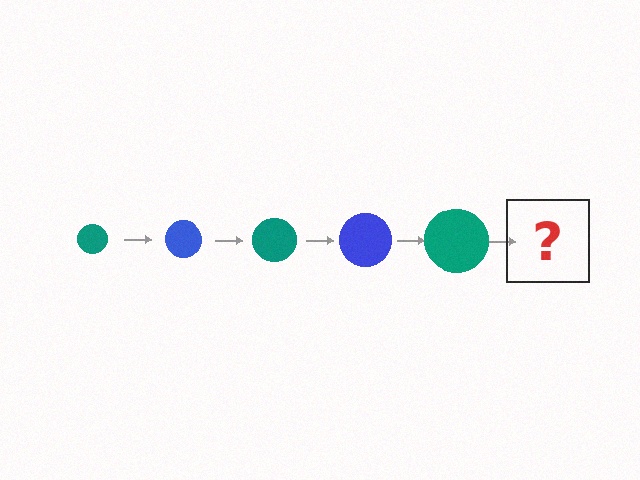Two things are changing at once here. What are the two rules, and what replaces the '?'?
The two rules are that the circle grows larger each step and the color cycles through teal and blue. The '?' should be a blue circle, larger than the previous one.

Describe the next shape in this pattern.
It should be a blue circle, larger than the previous one.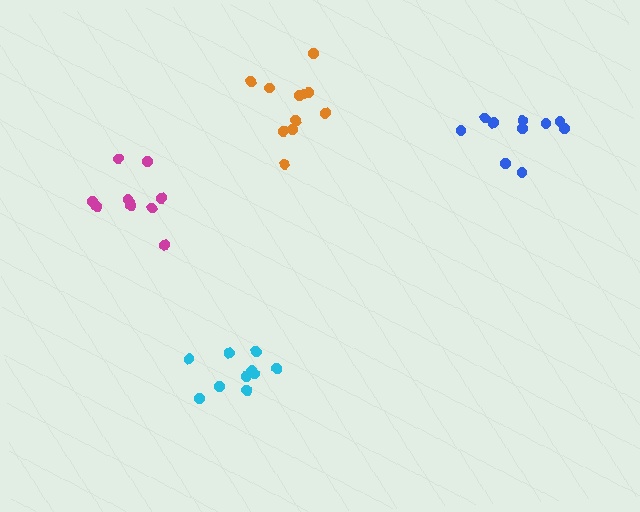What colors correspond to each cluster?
The clusters are colored: magenta, cyan, blue, orange.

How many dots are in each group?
Group 1: 10 dots, Group 2: 10 dots, Group 3: 10 dots, Group 4: 11 dots (41 total).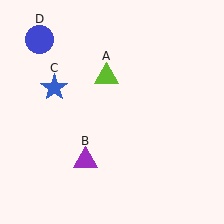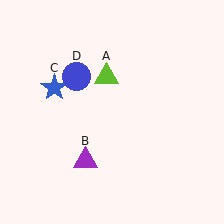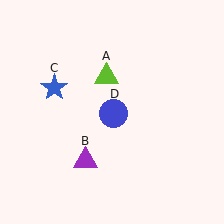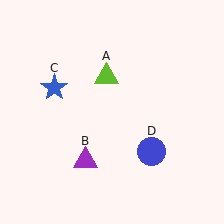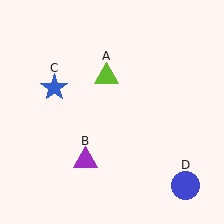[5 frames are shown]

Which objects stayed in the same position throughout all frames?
Lime triangle (object A) and purple triangle (object B) and blue star (object C) remained stationary.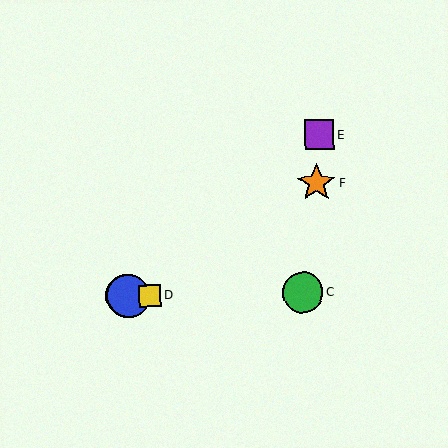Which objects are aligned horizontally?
Objects A, B, C, D are aligned horizontally.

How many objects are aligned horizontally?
4 objects (A, B, C, D) are aligned horizontally.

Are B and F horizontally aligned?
No, B is at y≈296 and F is at y≈183.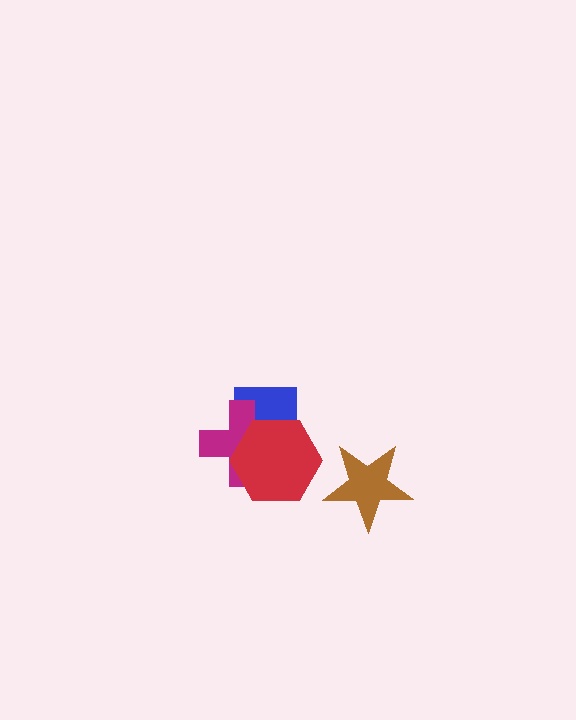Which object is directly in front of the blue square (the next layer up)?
The magenta cross is directly in front of the blue square.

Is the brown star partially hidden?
No, no other shape covers it.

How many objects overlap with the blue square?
2 objects overlap with the blue square.